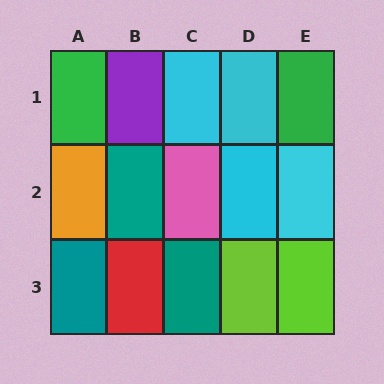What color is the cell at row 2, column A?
Orange.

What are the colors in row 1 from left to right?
Green, purple, cyan, cyan, green.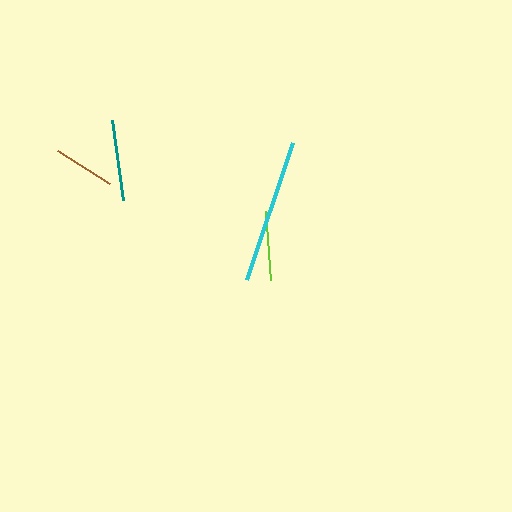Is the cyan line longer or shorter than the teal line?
The cyan line is longer than the teal line.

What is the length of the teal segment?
The teal segment is approximately 81 pixels long.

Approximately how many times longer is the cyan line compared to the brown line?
The cyan line is approximately 2.4 times the length of the brown line.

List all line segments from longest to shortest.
From longest to shortest: cyan, teal, lime, brown.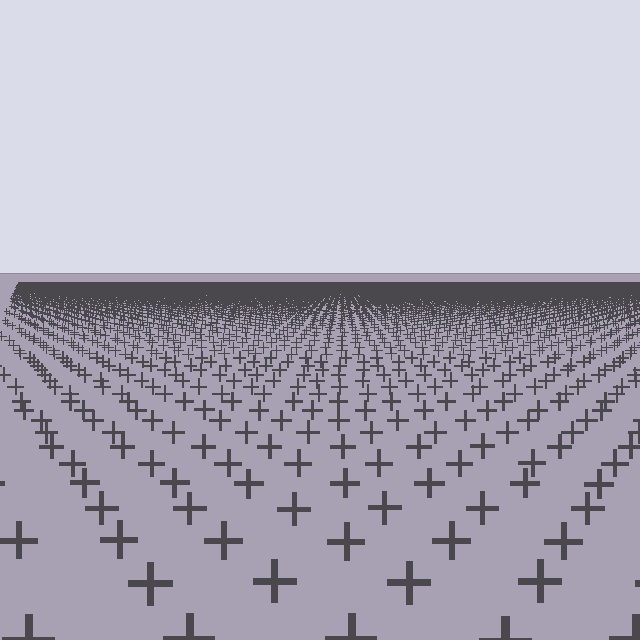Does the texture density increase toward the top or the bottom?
Density increases toward the top.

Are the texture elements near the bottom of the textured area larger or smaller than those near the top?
Larger. Near the bottom, elements are closer to the viewer and appear at a bigger on-screen size.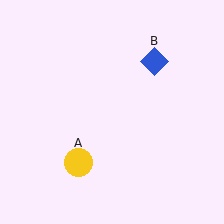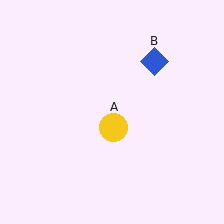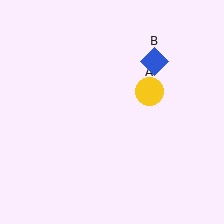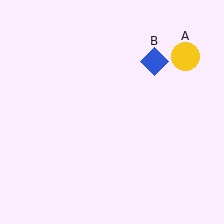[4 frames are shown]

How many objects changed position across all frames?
1 object changed position: yellow circle (object A).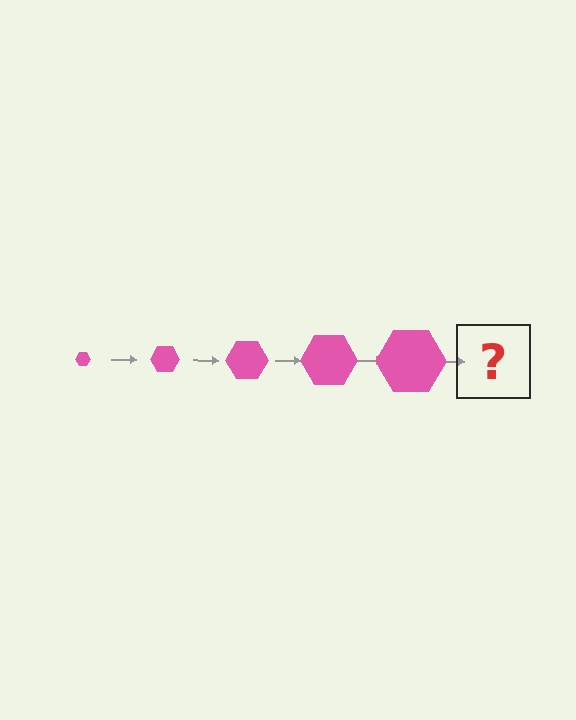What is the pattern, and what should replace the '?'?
The pattern is that the hexagon gets progressively larger each step. The '?' should be a pink hexagon, larger than the previous one.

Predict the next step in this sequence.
The next step is a pink hexagon, larger than the previous one.